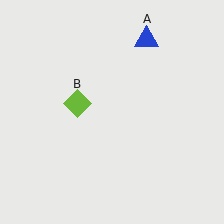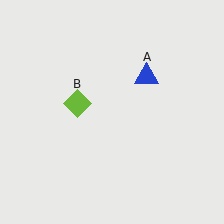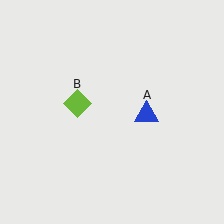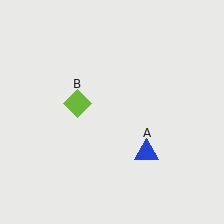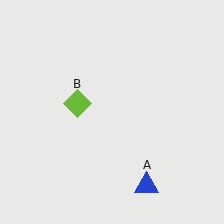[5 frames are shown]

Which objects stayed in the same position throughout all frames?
Lime diamond (object B) remained stationary.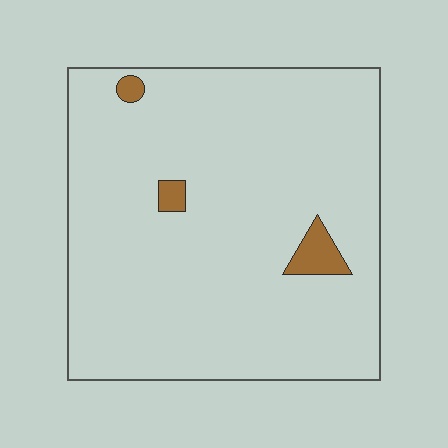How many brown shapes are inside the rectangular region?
3.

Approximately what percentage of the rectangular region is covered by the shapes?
Approximately 5%.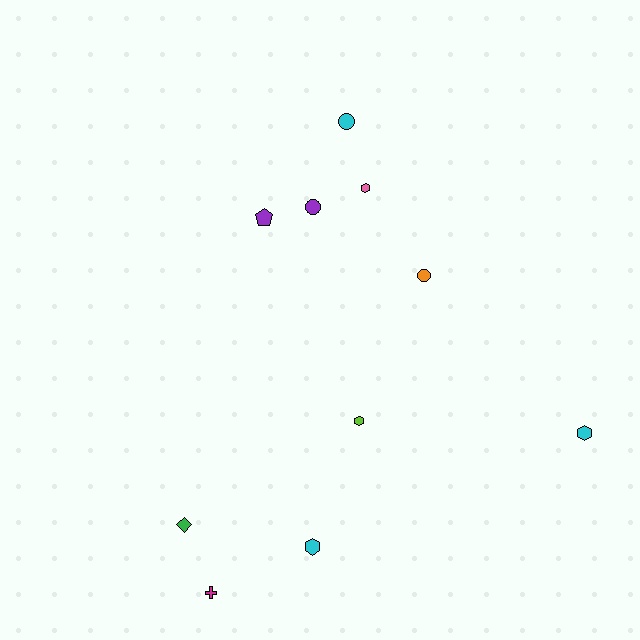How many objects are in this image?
There are 10 objects.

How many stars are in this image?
There are no stars.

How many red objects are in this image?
There are no red objects.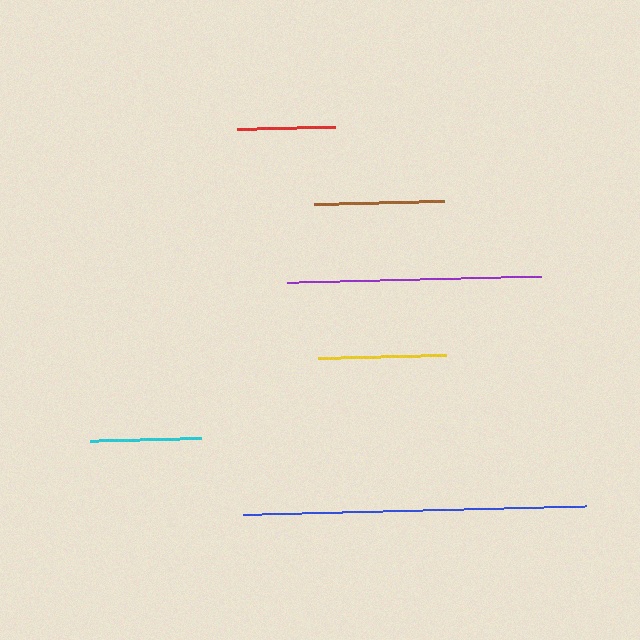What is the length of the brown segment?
The brown segment is approximately 130 pixels long.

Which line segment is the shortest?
The red line is the shortest at approximately 98 pixels.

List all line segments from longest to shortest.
From longest to shortest: blue, purple, brown, yellow, cyan, red.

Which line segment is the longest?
The blue line is the longest at approximately 343 pixels.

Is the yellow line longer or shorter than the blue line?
The blue line is longer than the yellow line.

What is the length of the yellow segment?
The yellow segment is approximately 129 pixels long.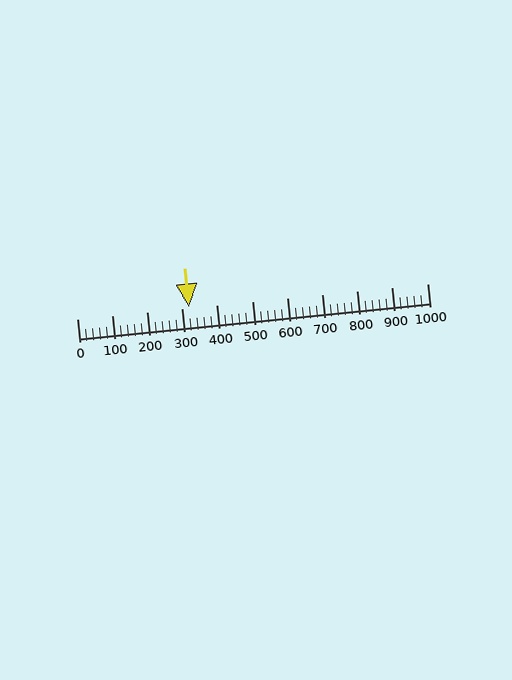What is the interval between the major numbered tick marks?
The major tick marks are spaced 100 units apart.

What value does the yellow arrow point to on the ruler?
The yellow arrow points to approximately 320.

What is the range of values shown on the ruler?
The ruler shows values from 0 to 1000.